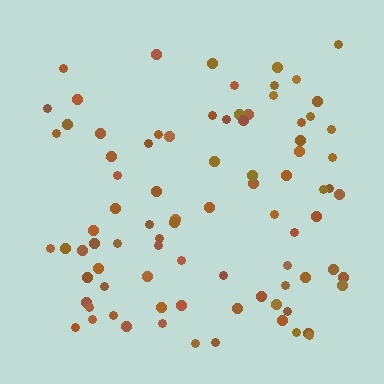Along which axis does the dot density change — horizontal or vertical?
Vertical.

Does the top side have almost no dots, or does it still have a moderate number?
Still a moderate number, just noticeably fewer than the bottom.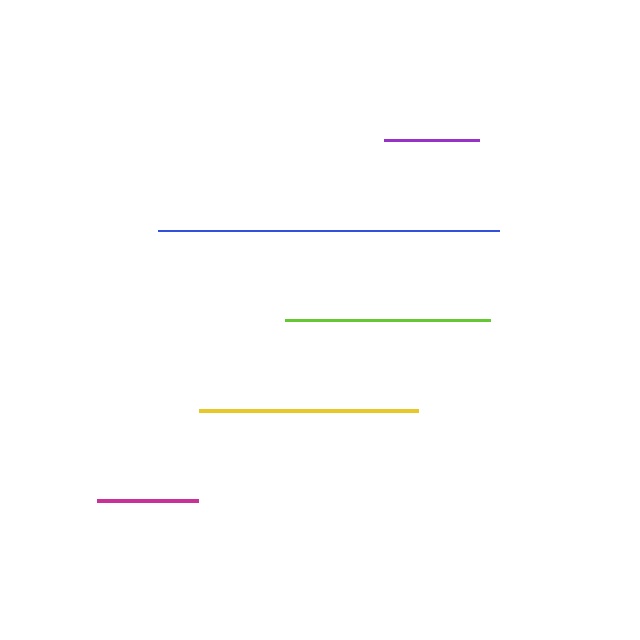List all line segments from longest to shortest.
From longest to shortest: blue, yellow, lime, magenta, purple.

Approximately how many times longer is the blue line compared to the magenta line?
The blue line is approximately 3.4 times the length of the magenta line.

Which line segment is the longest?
The blue line is the longest at approximately 341 pixels.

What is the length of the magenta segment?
The magenta segment is approximately 101 pixels long.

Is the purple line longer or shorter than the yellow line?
The yellow line is longer than the purple line.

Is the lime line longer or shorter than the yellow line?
The yellow line is longer than the lime line.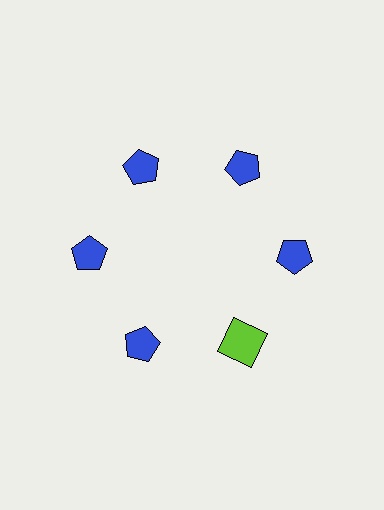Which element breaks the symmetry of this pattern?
The lime square at roughly the 5 o'clock position breaks the symmetry. All other shapes are blue pentagons.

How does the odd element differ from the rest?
It differs in both color (lime instead of blue) and shape (square instead of pentagon).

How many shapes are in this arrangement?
There are 6 shapes arranged in a ring pattern.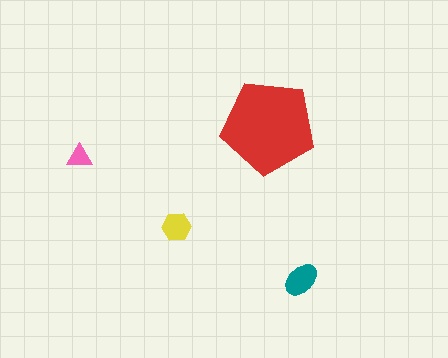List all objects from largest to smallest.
The red pentagon, the teal ellipse, the yellow hexagon, the pink triangle.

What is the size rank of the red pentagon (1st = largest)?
1st.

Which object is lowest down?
The teal ellipse is bottommost.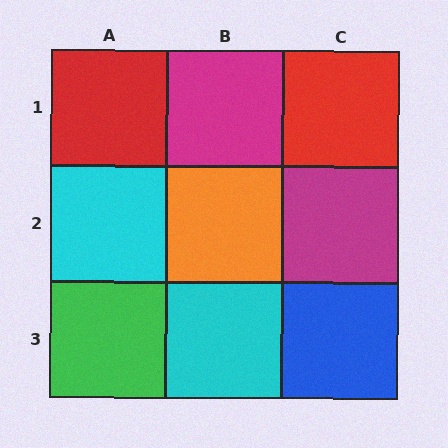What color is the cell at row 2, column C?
Magenta.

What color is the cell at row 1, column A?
Red.